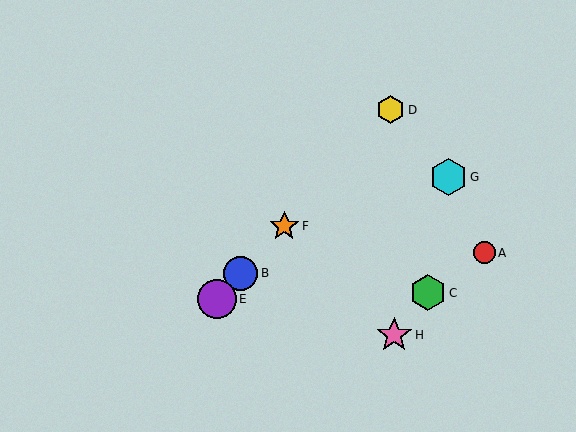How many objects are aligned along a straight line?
4 objects (B, D, E, F) are aligned along a straight line.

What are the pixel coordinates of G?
Object G is at (449, 177).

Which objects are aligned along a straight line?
Objects B, D, E, F are aligned along a straight line.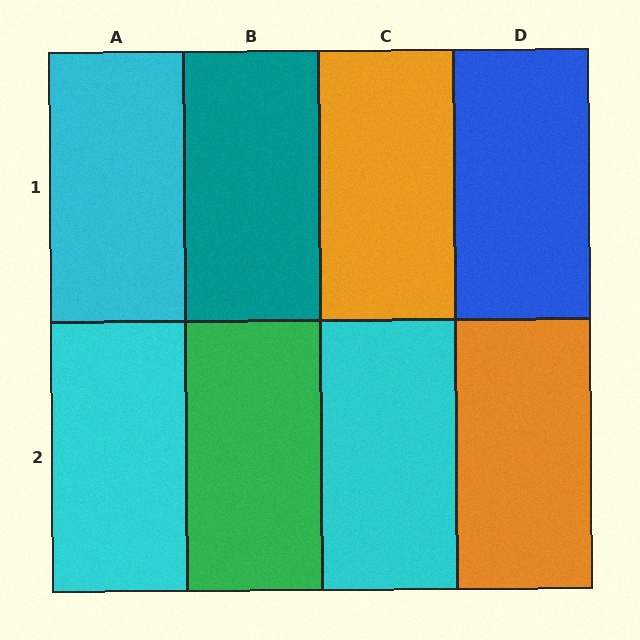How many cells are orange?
2 cells are orange.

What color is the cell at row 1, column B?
Teal.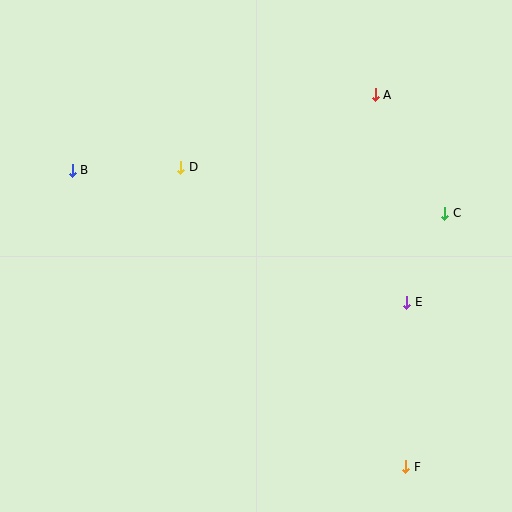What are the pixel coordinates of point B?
Point B is at (72, 170).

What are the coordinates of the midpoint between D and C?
The midpoint between D and C is at (313, 190).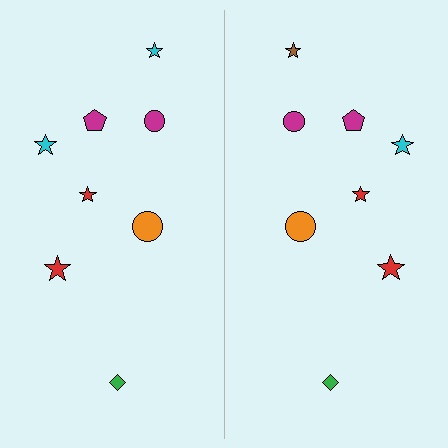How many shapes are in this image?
There are 16 shapes in this image.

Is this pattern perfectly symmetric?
No, the pattern is not perfectly symmetric. The brown star on the right side breaks the symmetry — its mirror counterpart is cyan.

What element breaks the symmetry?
The brown star on the right side breaks the symmetry — its mirror counterpart is cyan.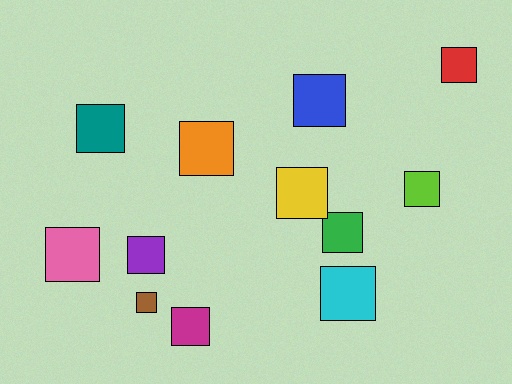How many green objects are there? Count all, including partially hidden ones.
There is 1 green object.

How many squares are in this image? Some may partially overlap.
There are 12 squares.